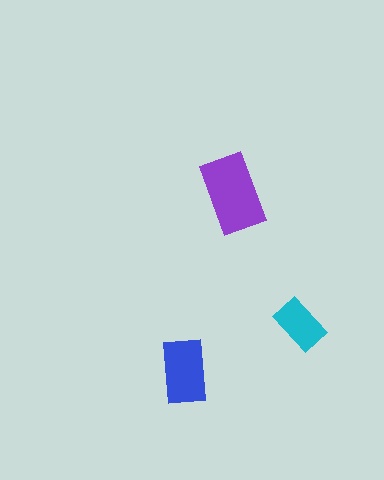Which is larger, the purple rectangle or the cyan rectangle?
The purple one.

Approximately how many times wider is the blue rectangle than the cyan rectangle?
About 1.5 times wider.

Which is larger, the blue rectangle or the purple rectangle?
The purple one.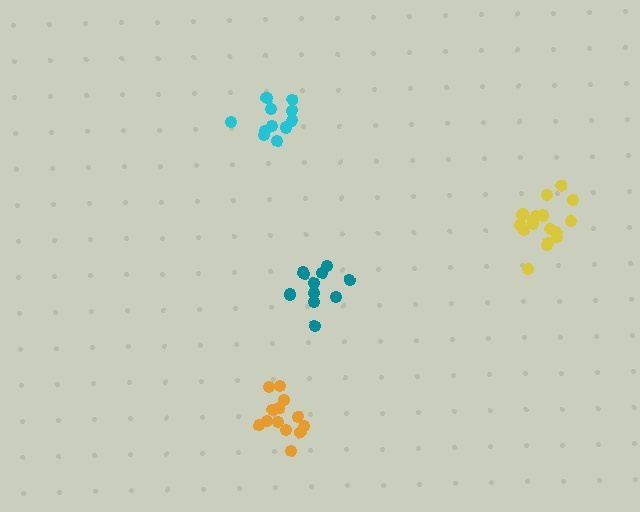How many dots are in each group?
Group 1: 13 dots, Group 2: 17 dots, Group 3: 11 dots, Group 4: 11 dots (52 total).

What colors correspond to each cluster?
The clusters are colored: orange, yellow, cyan, teal.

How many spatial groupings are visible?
There are 4 spatial groupings.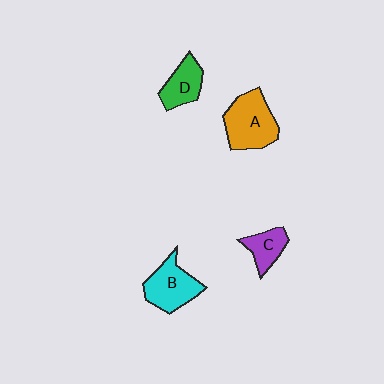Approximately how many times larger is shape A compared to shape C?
Approximately 1.9 times.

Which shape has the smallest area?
Shape C (purple).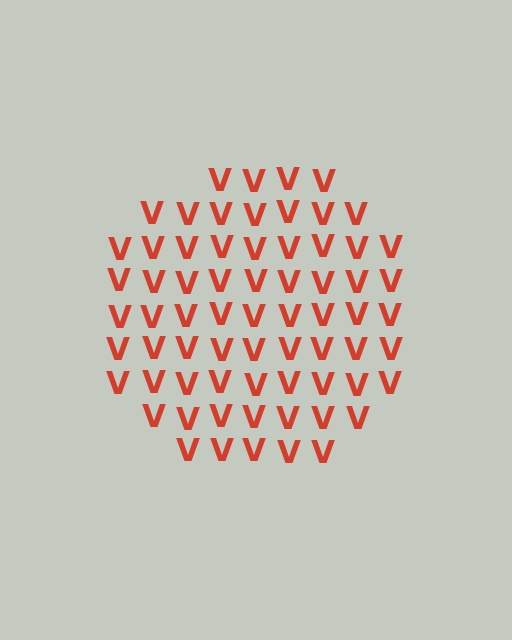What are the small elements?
The small elements are letter V's.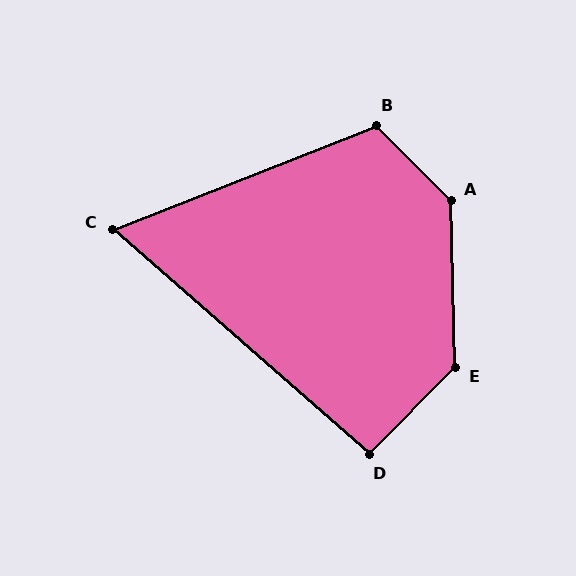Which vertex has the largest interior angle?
A, at approximately 137 degrees.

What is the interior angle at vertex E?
Approximately 134 degrees (obtuse).